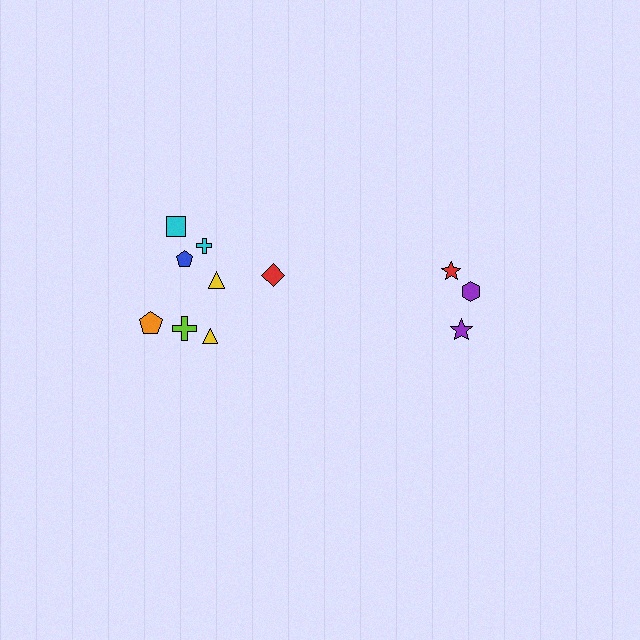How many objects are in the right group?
There are 3 objects.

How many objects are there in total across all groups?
There are 11 objects.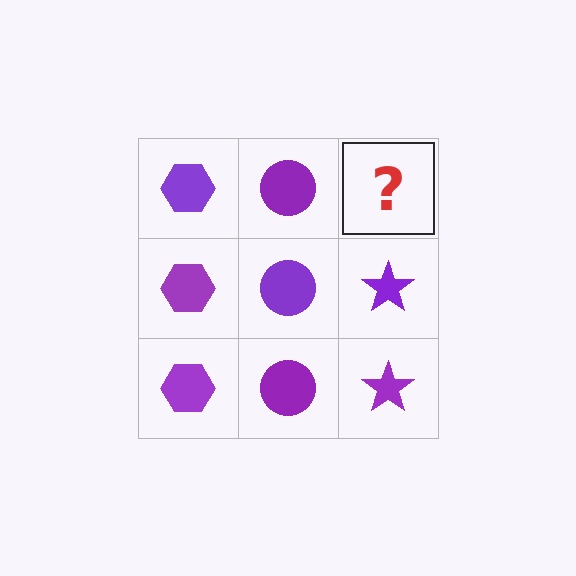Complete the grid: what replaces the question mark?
The question mark should be replaced with a purple star.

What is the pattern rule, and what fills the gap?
The rule is that each column has a consistent shape. The gap should be filled with a purple star.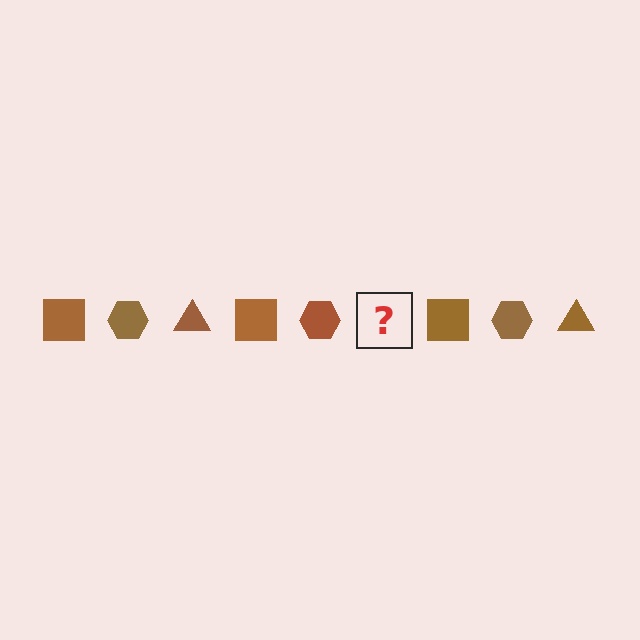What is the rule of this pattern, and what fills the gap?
The rule is that the pattern cycles through square, hexagon, triangle shapes in brown. The gap should be filled with a brown triangle.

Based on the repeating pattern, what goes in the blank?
The blank should be a brown triangle.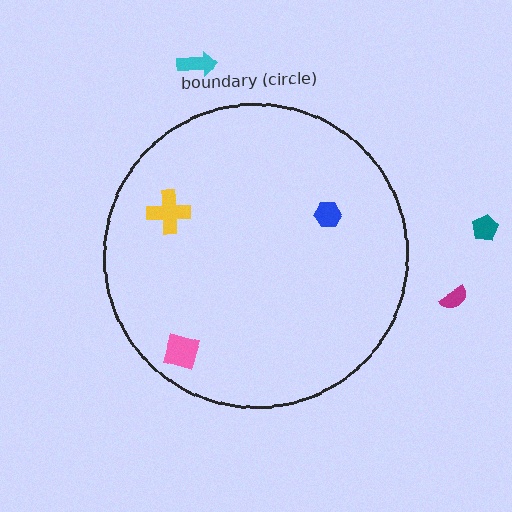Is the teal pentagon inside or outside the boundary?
Outside.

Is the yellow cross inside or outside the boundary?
Inside.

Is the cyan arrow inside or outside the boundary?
Outside.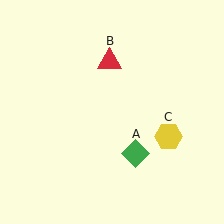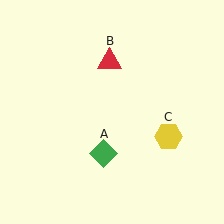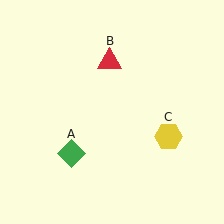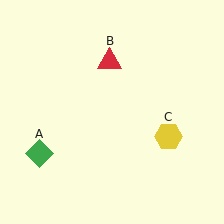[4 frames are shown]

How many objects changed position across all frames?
1 object changed position: green diamond (object A).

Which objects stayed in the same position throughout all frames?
Red triangle (object B) and yellow hexagon (object C) remained stationary.